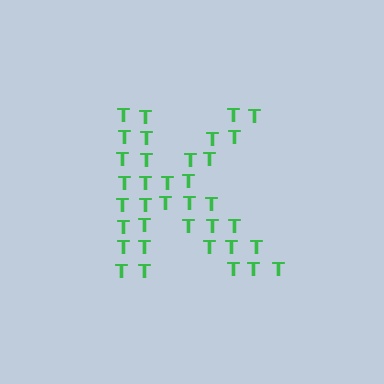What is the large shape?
The large shape is the letter K.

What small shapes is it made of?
It is made of small letter T's.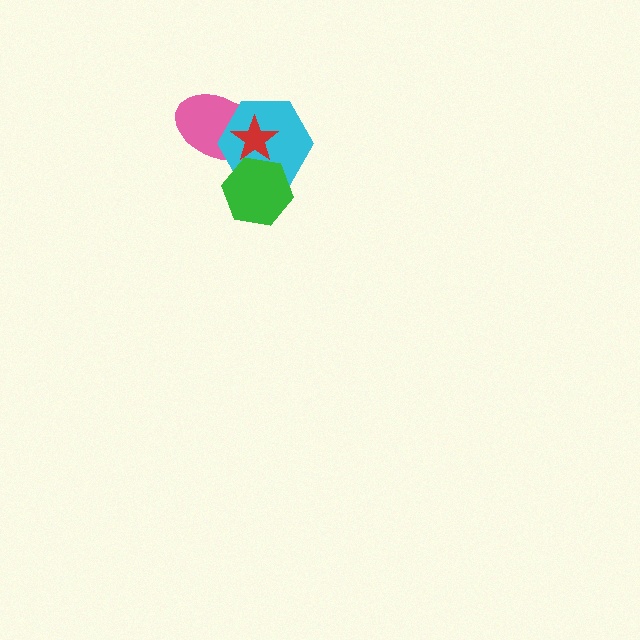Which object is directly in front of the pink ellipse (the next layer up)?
The cyan hexagon is directly in front of the pink ellipse.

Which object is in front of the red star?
The green hexagon is in front of the red star.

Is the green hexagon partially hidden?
No, no other shape covers it.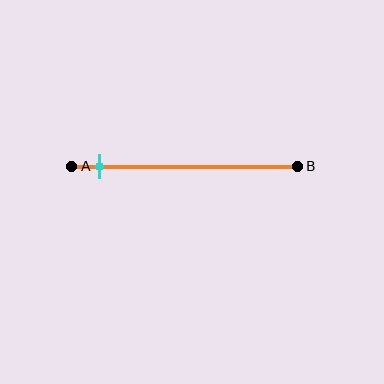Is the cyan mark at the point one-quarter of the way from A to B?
No, the mark is at about 15% from A, not at the 25% one-quarter point.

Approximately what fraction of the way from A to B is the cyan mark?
The cyan mark is approximately 15% of the way from A to B.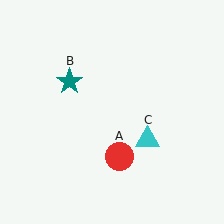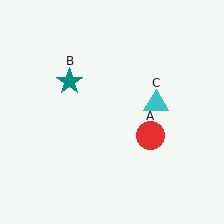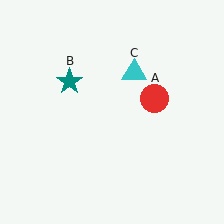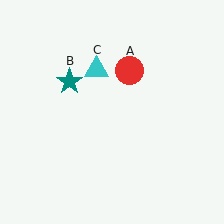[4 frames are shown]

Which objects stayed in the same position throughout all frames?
Teal star (object B) remained stationary.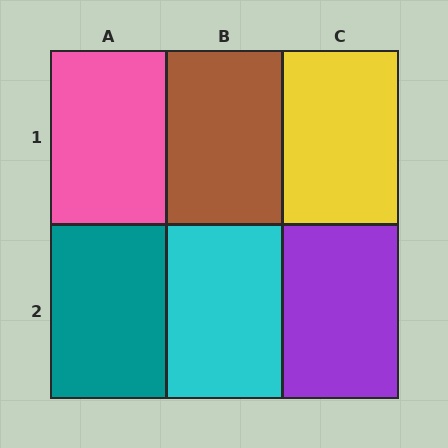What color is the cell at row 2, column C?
Purple.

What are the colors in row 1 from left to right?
Pink, brown, yellow.